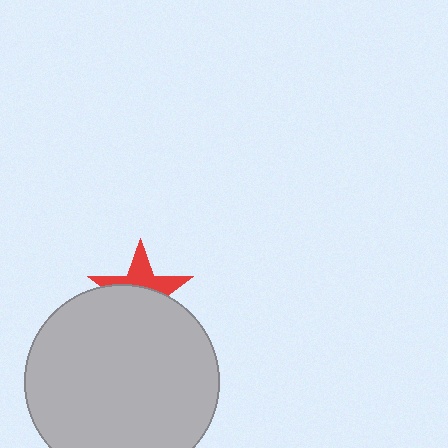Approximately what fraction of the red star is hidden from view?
Roughly 57% of the red star is hidden behind the light gray circle.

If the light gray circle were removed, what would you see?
You would see the complete red star.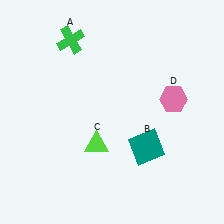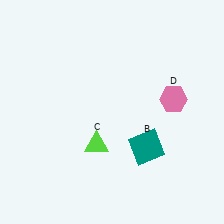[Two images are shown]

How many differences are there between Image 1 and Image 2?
There is 1 difference between the two images.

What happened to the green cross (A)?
The green cross (A) was removed in Image 2. It was in the top-left area of Image 1.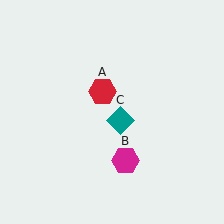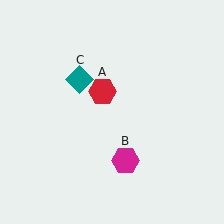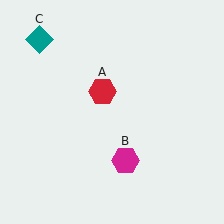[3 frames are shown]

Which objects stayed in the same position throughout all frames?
Red hexagon (object A) and magenta hexagon (object B) remained stationary.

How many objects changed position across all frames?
1 object changed position: teal diamond (object C).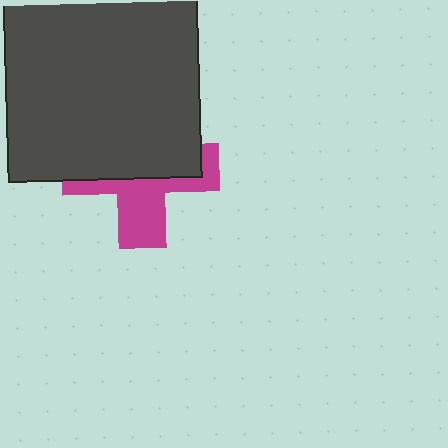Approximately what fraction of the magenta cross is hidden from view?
Roughly 58% of the magenta cross is hidden behind the dark gray square.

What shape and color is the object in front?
The object in front is a dark gray square.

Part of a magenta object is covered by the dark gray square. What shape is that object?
It is a cross.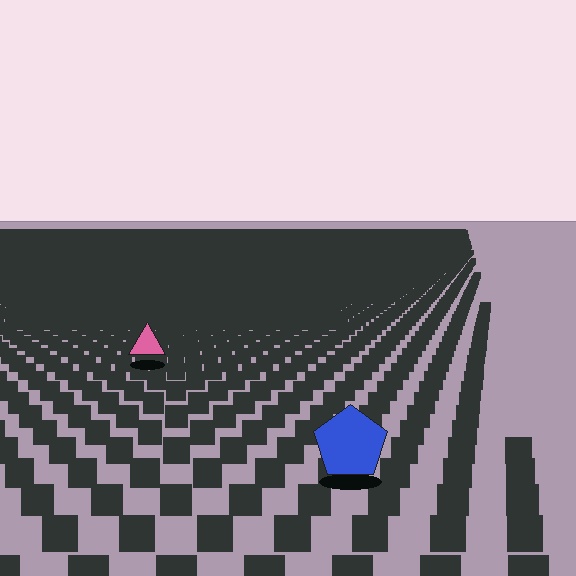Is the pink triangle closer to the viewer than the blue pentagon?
No. The blue pentagon is closer — you can tell from the texture gradient: the ground texture is coarser near it.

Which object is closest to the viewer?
The blue pentagon is closest. The texture marks near it are larger and more spread out.